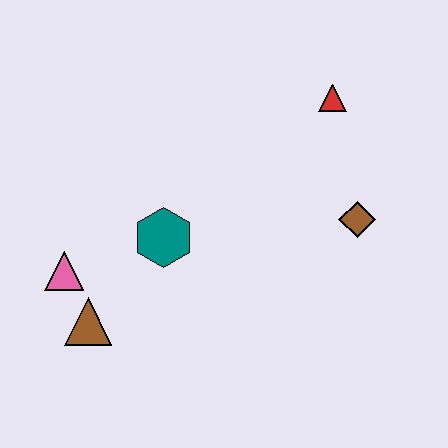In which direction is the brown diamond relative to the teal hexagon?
The brown diamond is to the right of the teal hexagon.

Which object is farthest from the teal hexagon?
The red triangle is farthest from the teal hexagon.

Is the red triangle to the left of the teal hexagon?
No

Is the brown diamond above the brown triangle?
Yes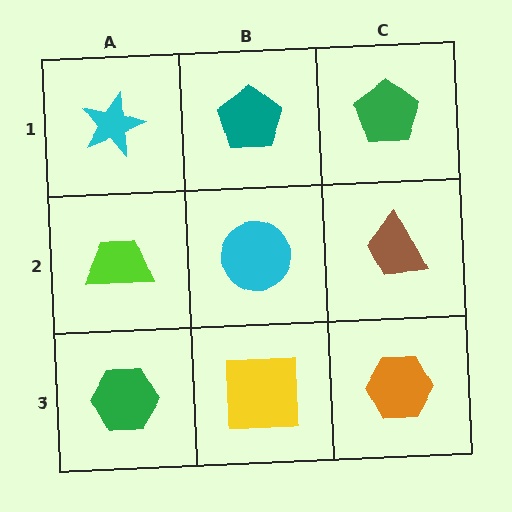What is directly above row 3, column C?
A brown trapezoid.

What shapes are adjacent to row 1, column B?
A cyan circle (row 2, column B), a cyan star (row 1, column A), a green pentagon (row 1, column C).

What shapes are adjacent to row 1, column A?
A lime trapezoid (row 2, column A), a teal pentagon (row 1, column B).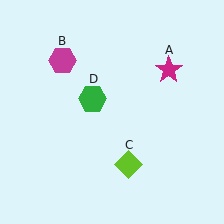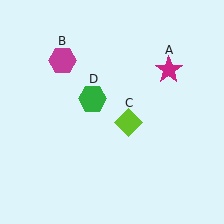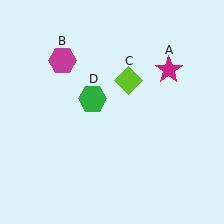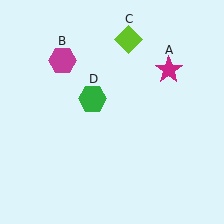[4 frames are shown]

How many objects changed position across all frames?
1 object changed position: lime diamond (object C).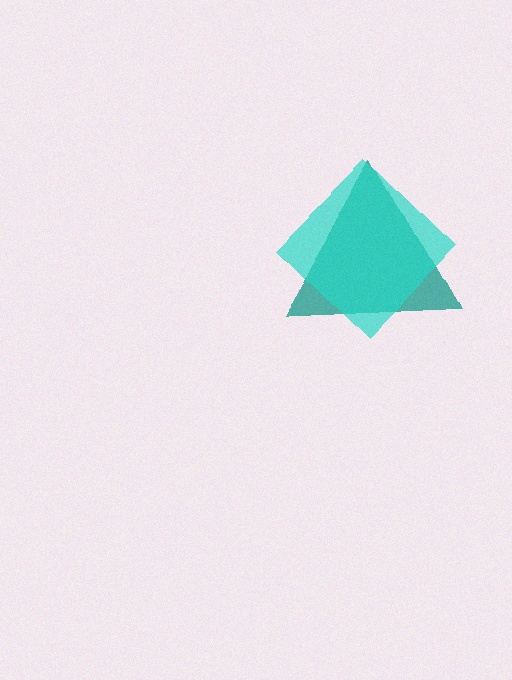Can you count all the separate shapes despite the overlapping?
Yes, there are 2 separate shapes.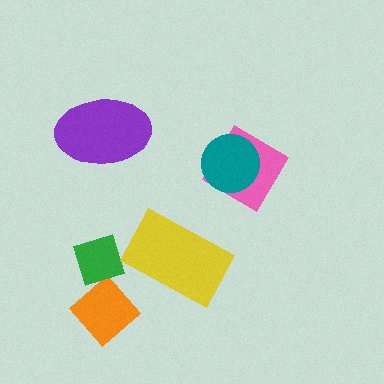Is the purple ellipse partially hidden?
No, no other shape covers it.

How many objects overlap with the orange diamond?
0 objects overlap with the orange diamond.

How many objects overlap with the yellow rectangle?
0 objects overlap with the yellow rectangle.